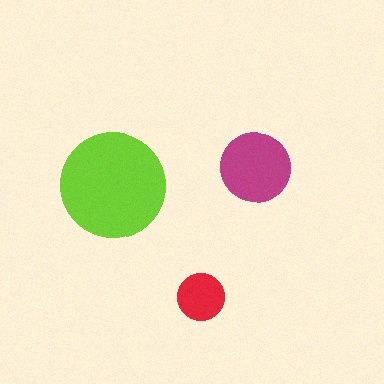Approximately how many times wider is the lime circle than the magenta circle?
About 1.5 times wider.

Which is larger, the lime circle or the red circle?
The lime one.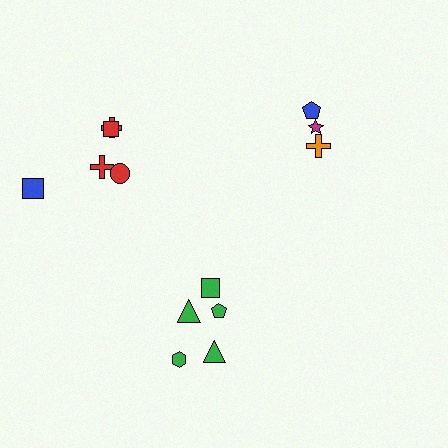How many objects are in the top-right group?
There are 3 objects.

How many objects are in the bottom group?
There are 5 objects.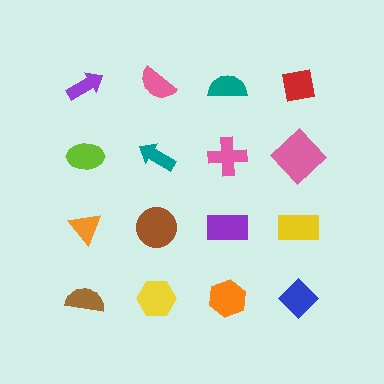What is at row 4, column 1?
A brown semicircle.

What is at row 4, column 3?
An orange hexagon.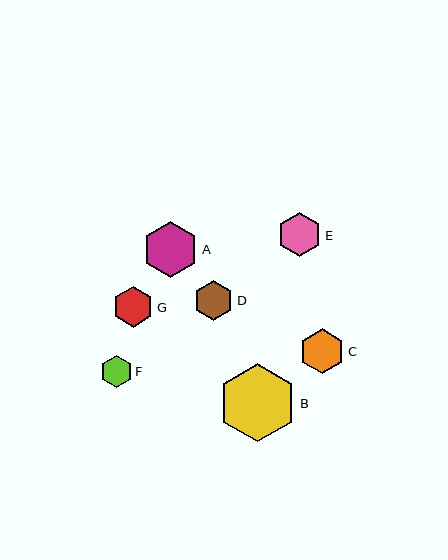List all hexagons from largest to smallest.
From largest to smallest: B, A, C, E, G, D, F.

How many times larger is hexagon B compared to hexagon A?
Hexagon B is approximately 1.4 times the size of hexagon A.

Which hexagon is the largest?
Hexagon B is the largest with a size of approximately 78 pixels.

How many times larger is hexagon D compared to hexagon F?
Hexagon D is approximately 1.3 times the size of hexagon F.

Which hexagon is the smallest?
Hexagon F is the smallest with a size of approximately 32 pixels.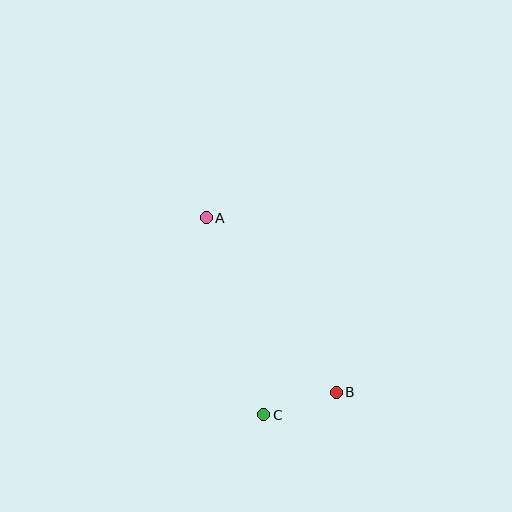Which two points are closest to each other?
Points B and C are closest to each other.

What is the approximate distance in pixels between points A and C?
The distance between A and C is approximately 205 pixels.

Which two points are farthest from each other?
Points A and B are farthest from each other.